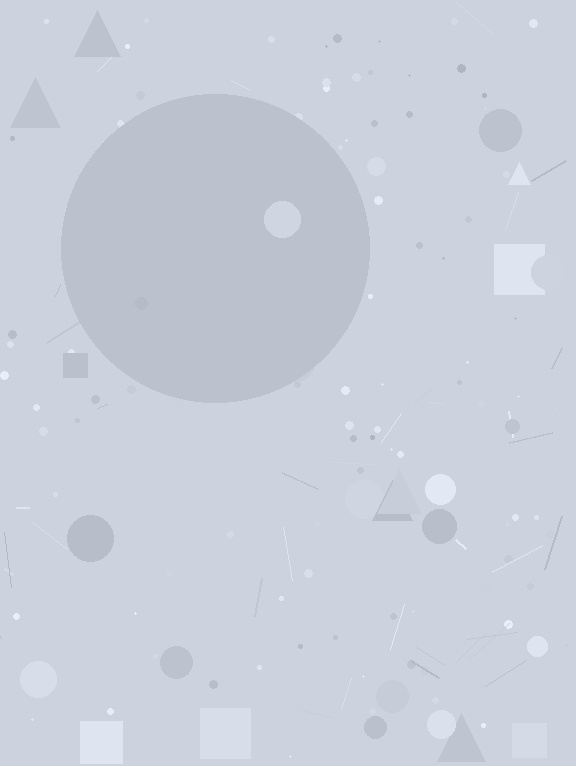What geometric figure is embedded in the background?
A circle is embedded in the background.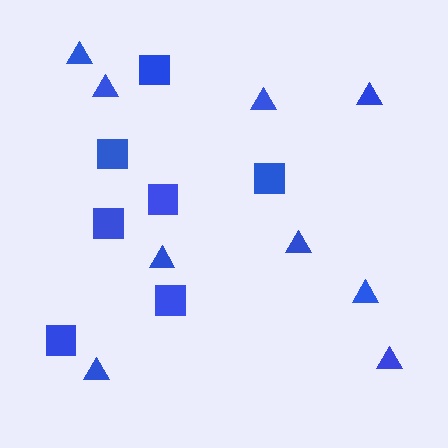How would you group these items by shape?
There are 2 groups: one group of squares (7) and one group of triangles (9).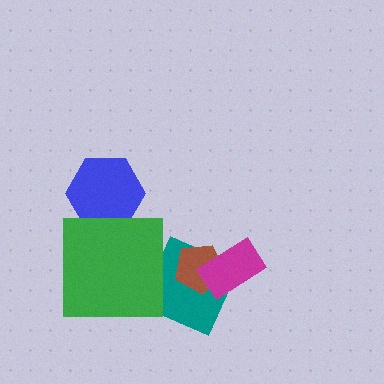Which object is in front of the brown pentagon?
The magenta rectangle is in front of the brown pentagon.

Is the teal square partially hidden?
Yes, it is partially covered by another shape.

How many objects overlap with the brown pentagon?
2 objects overlap with the brown pentagon.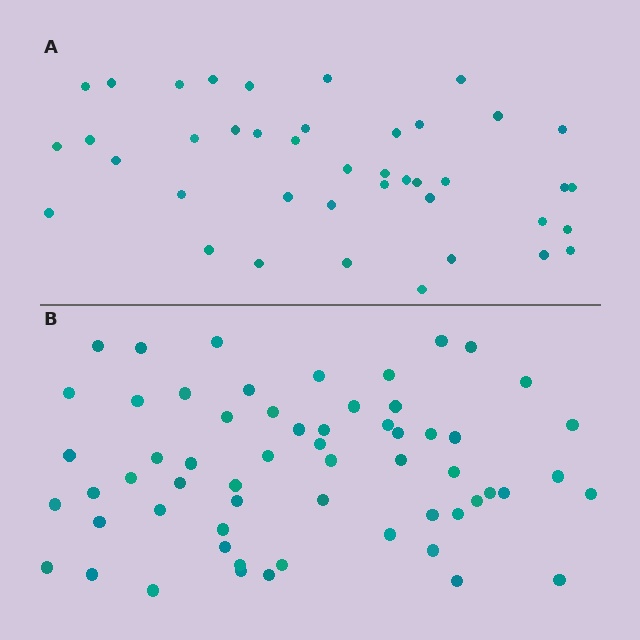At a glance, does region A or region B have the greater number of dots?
Region B (the bottom region) has more dots.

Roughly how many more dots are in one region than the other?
Region B has approximately 20 more dots than region A.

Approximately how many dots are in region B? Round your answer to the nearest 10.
About 60 dots.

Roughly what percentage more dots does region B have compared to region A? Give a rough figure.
About 45% more.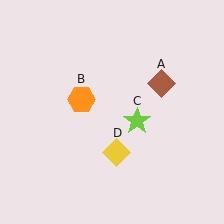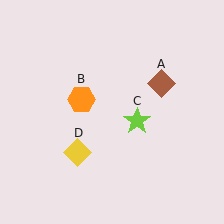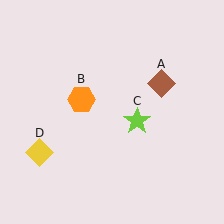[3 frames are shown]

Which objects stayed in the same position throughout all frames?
Brown diamond (object A) and orange hexagon (object B) and lime star (object C) remained stationary.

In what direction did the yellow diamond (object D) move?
The yellow diamond (object D) moved left.